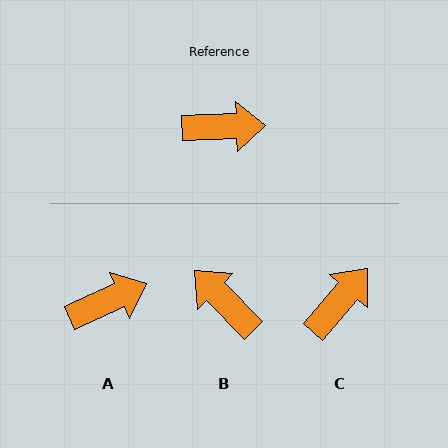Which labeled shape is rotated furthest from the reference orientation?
B, about 133 degrees away.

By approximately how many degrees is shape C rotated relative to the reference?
Approximately 47 degrees counter-clockwise.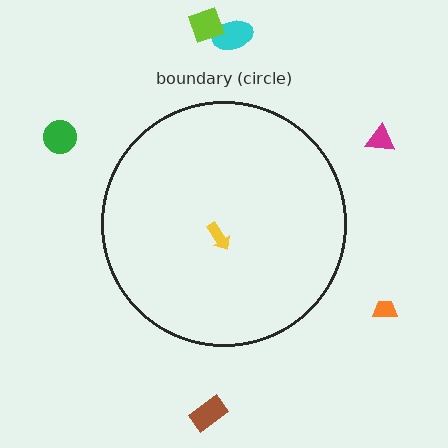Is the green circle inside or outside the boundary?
Outside.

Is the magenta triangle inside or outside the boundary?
Outside.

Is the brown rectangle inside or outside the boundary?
Outside.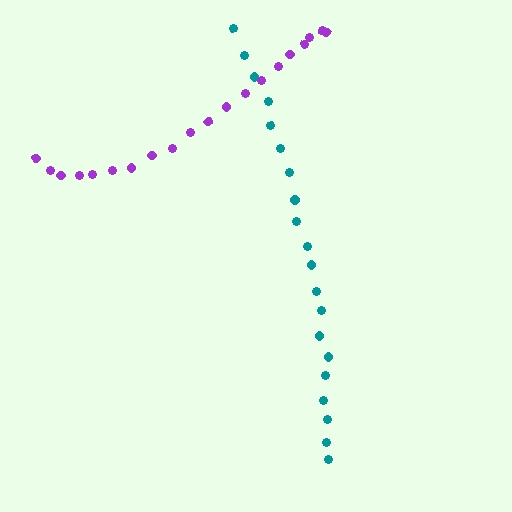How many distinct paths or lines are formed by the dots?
There are 2 distinct paths.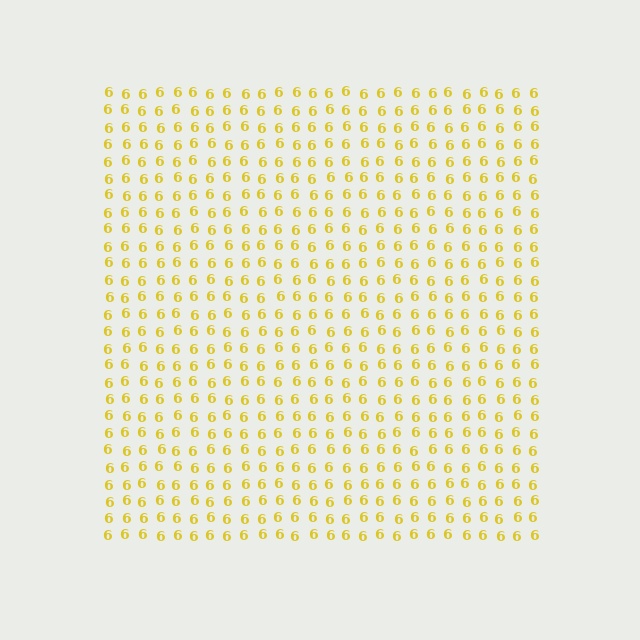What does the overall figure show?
The overall figure shows a square.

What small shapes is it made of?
It is made of small digit 6's.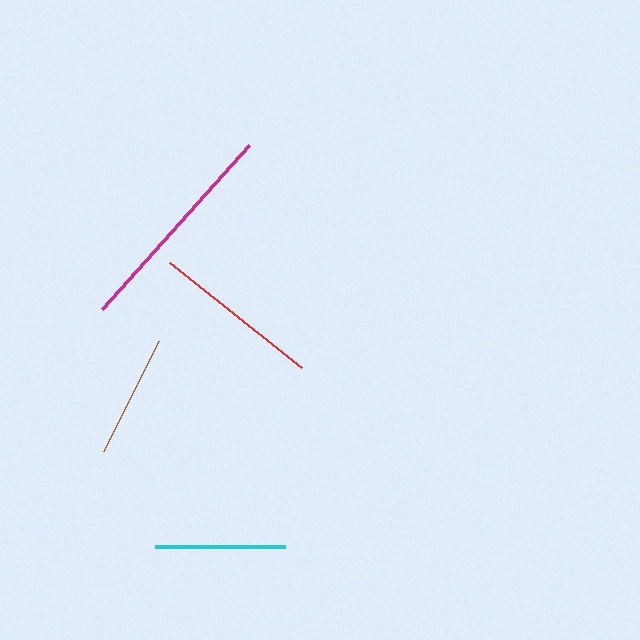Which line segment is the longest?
The magenta line is the longest at approximately 220 pixels.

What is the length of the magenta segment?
The magenta segment is approximately 220 pixels long.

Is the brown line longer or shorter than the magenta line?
The magenta line is longer than the brown line.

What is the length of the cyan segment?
The cyan segment is approximately 131 pixels long.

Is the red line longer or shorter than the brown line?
The red line is longer than the brown line.